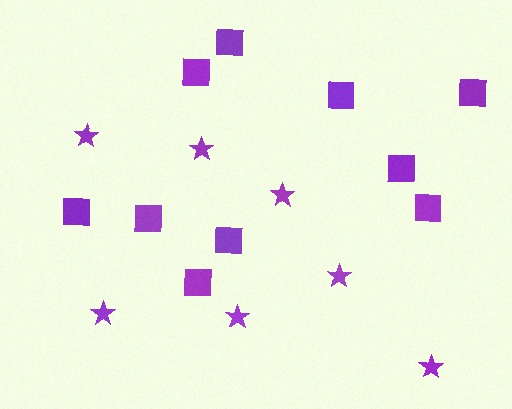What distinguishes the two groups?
There are 2 groups: one group of stars (7) and one group of squares (10).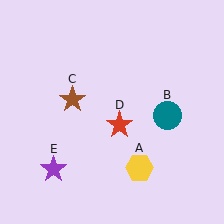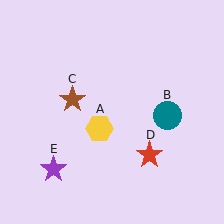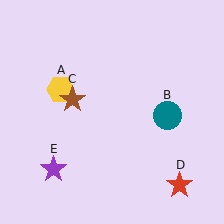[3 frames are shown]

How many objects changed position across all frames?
2 objects changed position: yellow hexagon (object A), red star (object D).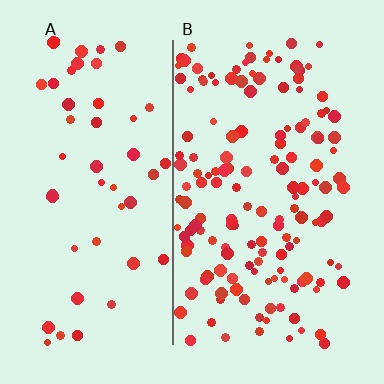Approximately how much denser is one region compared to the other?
Approximately 3.0× — region B over region A.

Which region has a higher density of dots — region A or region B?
B (the right).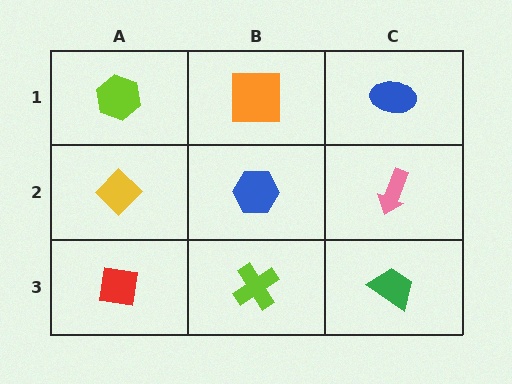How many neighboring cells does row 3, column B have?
3.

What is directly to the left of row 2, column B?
A yellow diamond.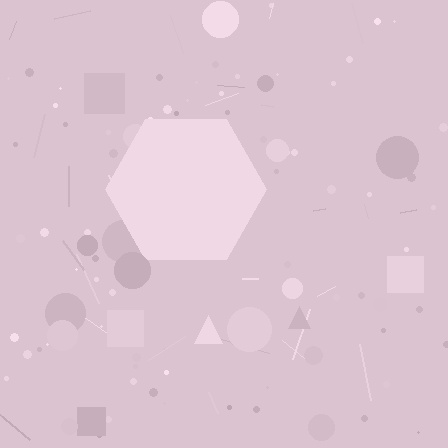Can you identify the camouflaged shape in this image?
The camouflaged shape is a hexagon.